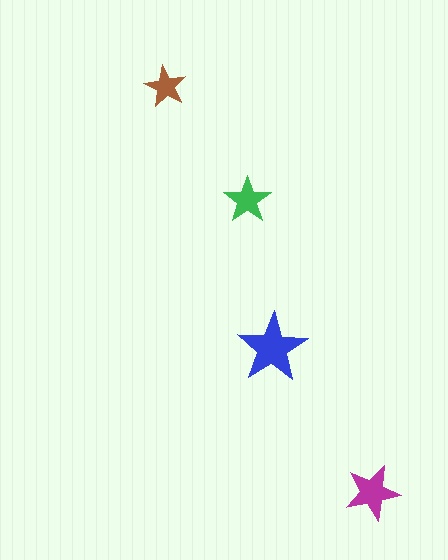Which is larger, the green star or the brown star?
The green one.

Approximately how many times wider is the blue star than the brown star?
About 1.5 times wider.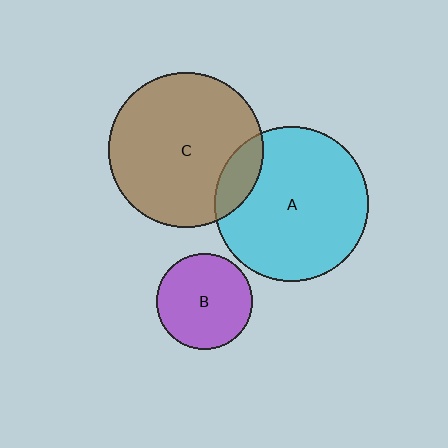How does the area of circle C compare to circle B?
Approximately 2.6 times.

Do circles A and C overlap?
Yes.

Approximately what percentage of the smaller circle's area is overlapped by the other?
Approximately 15%.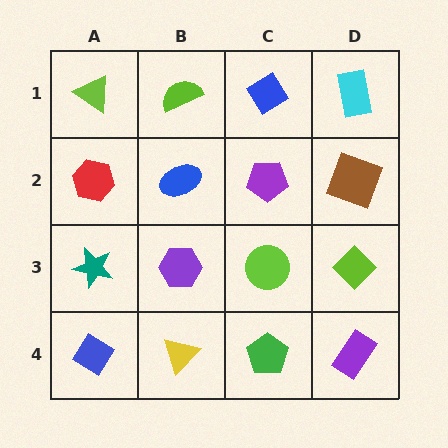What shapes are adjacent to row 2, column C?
A blue diamond (row 1, column C), a lime circle (row 3, column C), a blue ellipse (row 2, column B), a brown square (row 2, column D).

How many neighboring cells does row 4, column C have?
3.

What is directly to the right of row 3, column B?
A lime circle.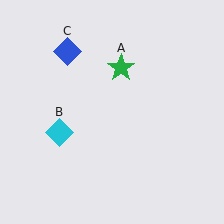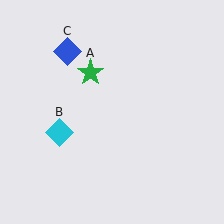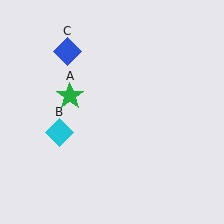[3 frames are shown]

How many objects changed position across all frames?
1 object changed position: green star (object A).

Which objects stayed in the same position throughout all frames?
Cyan diamond (object B) and blue diamond (object C) remained stationary.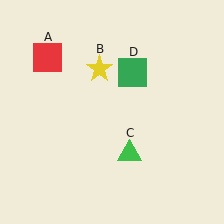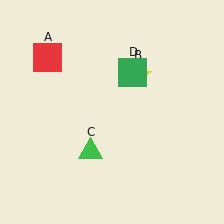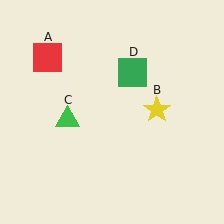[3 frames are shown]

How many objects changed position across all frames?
2 objects changed position: yellow star (object B), green triangle (object C).